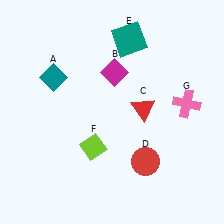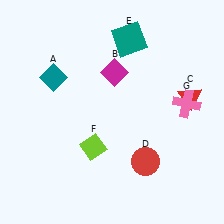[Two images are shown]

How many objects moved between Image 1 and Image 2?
1 object moved between the two images.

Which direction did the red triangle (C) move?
The red triangle (C) moved right.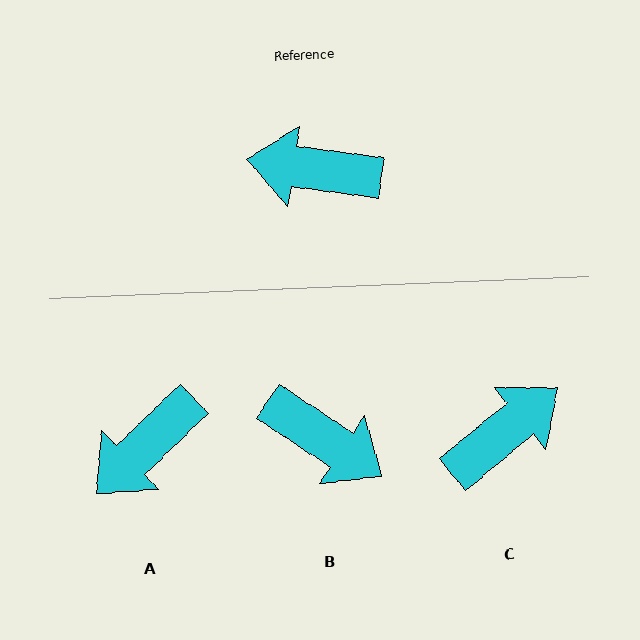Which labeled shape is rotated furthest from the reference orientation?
B, about 154 degrees away.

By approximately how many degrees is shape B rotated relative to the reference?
Approximately 154 degrees counter-clockwise.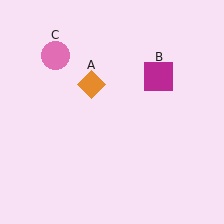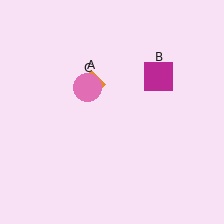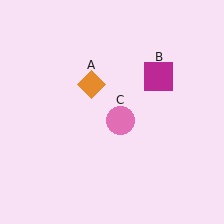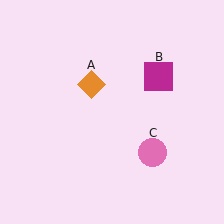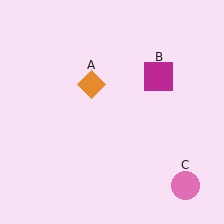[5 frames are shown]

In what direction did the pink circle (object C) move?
The pink circle (object C) moved down and to the right.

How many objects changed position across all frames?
1 object changed position: pink circle (object C).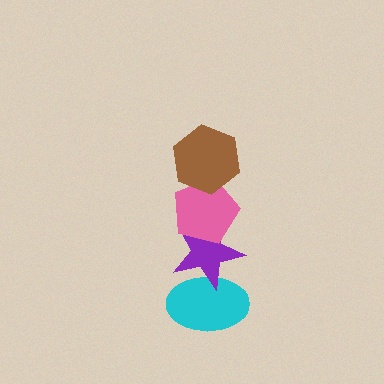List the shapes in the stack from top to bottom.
From top to bottom: the brown hexagon, the pink pentagon, the purple star, the cyan ellipse.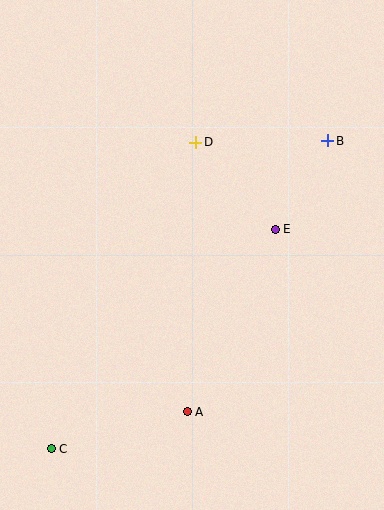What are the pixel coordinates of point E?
Point E is at (275, 229).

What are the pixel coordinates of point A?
Point A is at (187, 412).